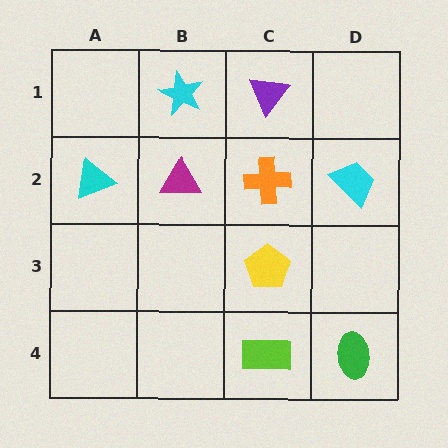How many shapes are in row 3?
1 shape.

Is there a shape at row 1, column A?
No, that cell is empty.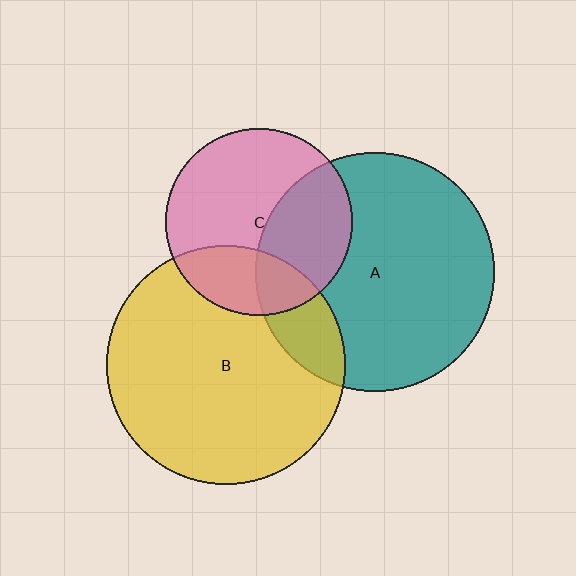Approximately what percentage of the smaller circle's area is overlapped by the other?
Approximately 25%.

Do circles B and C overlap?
Yes.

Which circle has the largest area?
Circle A (teal).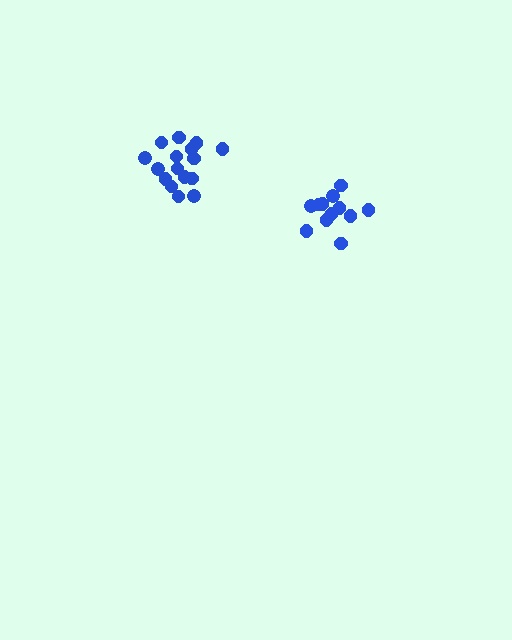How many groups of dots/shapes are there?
There are 2 groups.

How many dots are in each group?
Group 1: 12 dots, Group 2: 16 dots (28 total).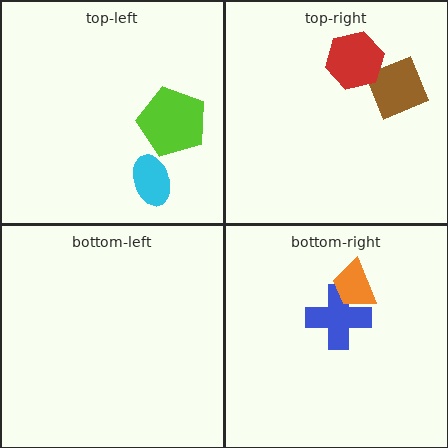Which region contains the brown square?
The top-right region.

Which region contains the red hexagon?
The top-right region.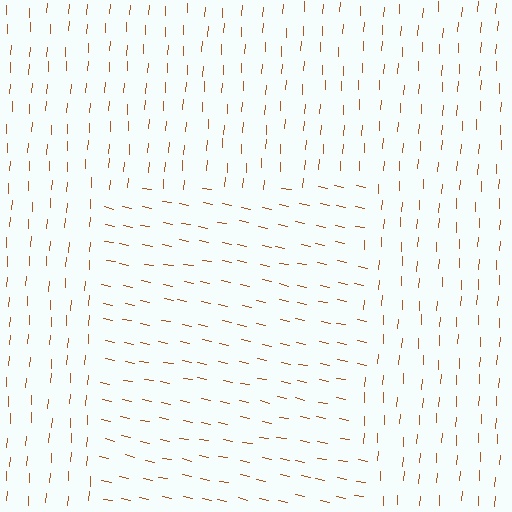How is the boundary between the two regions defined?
The boundary is defined purely by a change in line orientation (approximately 82 degrees difference). All lines are the same color and thickness.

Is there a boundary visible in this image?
Yes, there is a texture boundary formed by a change in line orientation.